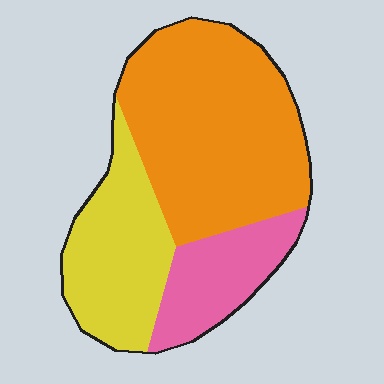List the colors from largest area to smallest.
From largest to smallest: orange, yellow, pink.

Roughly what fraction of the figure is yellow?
Yellow covers roughly 30% of the figure.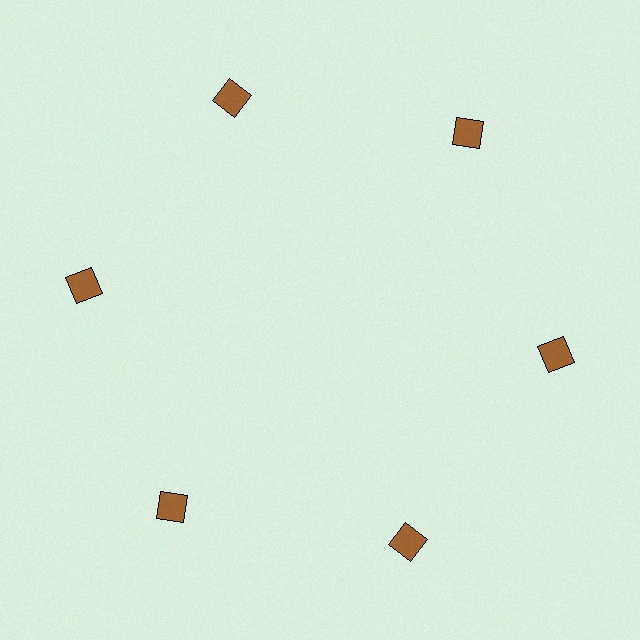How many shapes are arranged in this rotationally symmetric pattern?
There are 6 shapes, arranged in 6 groups of 1.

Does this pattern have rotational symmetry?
Yes, this pattern has 6-fold rotational symmetry. It looks the same after rotating 60 degrees around the center.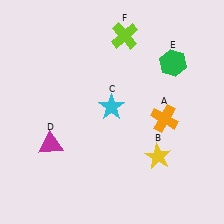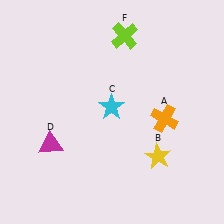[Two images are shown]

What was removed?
The green hexagon (E) was removed in Image 2.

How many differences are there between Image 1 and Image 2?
There is 1 difference between the two images.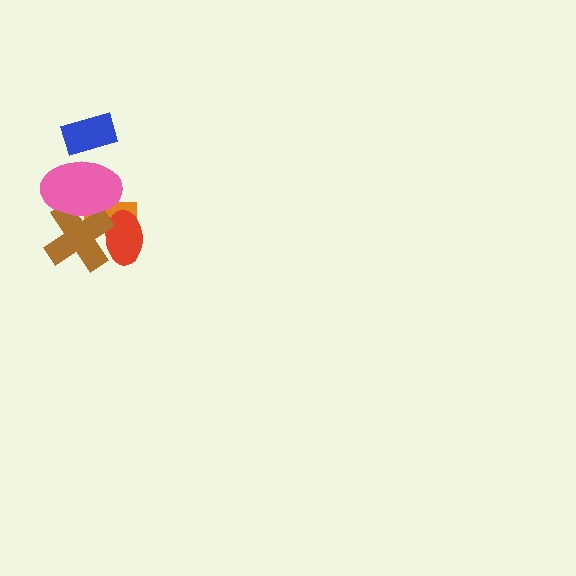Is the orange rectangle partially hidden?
Yes, it is partially covered by another shape.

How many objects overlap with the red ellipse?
2 objects overlap with the red ellipse.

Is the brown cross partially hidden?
Yes, it is partially covered by another shape.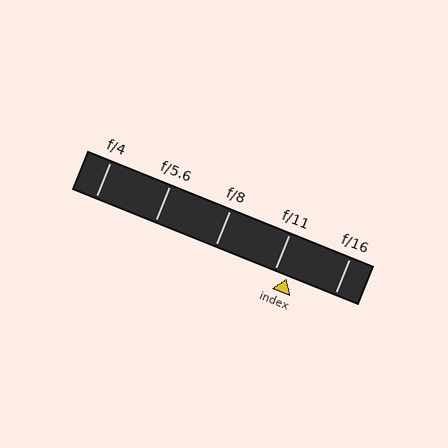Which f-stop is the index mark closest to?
The index mark is closest to f/11.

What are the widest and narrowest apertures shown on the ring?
The widest aperture shown is f/4 and the narrowest is f/16.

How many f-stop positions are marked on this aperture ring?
There are 5 f-stop positions marked.